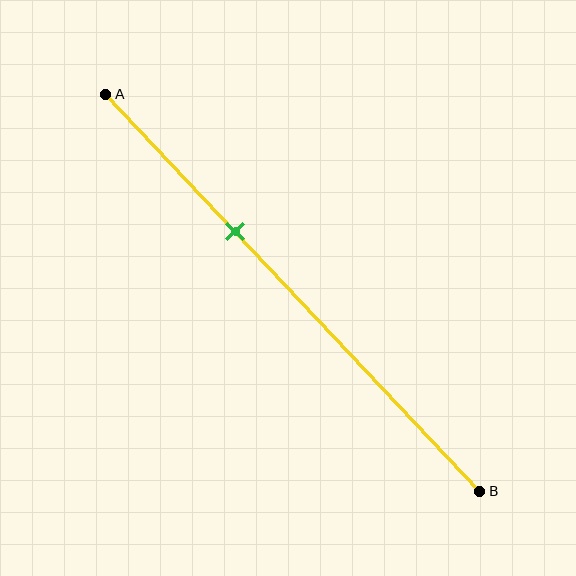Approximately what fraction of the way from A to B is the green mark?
The green mark is approximately 35% of the way from A to B.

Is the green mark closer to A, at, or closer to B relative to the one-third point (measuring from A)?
The green mark is approximately at the one-third point of segment AB.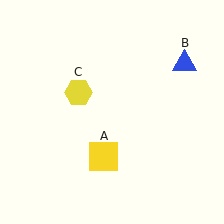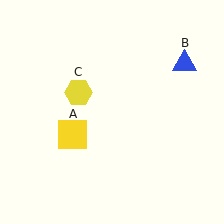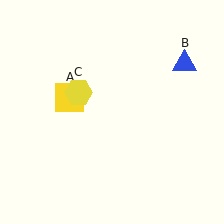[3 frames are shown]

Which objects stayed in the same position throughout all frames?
Blue triangle (object B) and yellow hexagon (object C) remained stationary.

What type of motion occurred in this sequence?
The yellow square (object A) rotated clockwise around the center of the scene.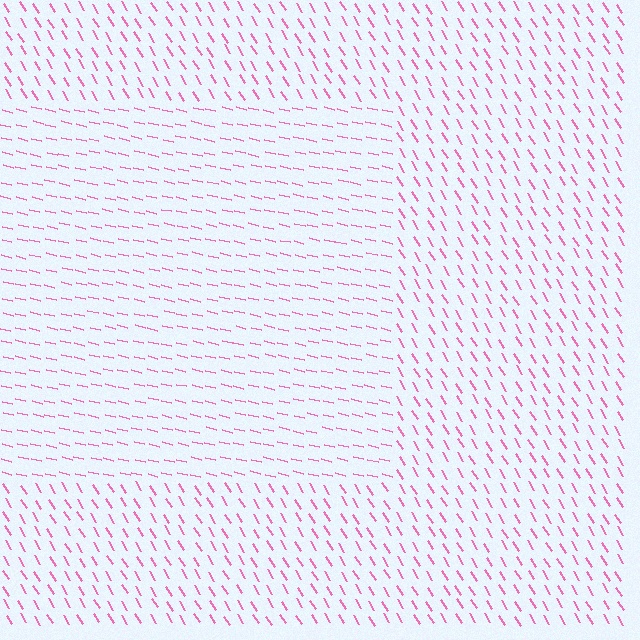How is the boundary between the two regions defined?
The boundary is defined purely by a change in line orientation (approximately 45 degrees difference). All lines are the same color and thickness.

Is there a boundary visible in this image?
Yes, there is a texture boundary formed by a change in line orientation.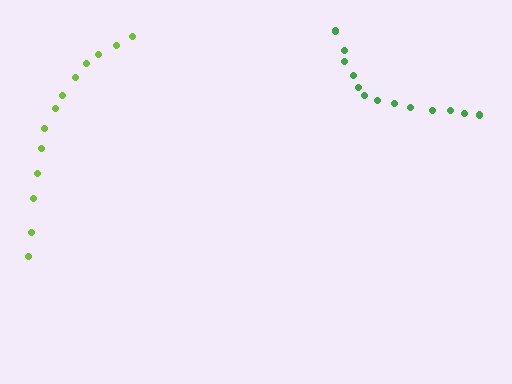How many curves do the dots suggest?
There are 2 distinct paths.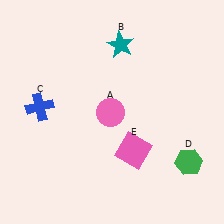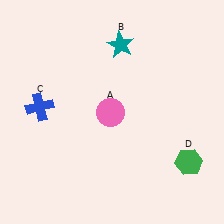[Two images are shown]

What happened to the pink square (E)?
The pink square (E) was removed in Image 2. It was in the bottom-right area of Image 1.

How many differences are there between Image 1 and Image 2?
There is 1 difference between the two images.